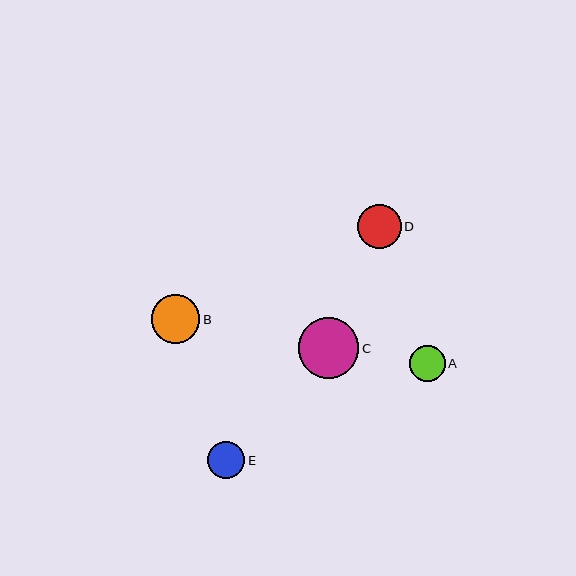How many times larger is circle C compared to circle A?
Circle C is approximately 1.7 times the size of circle A.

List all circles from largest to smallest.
From largest to smallest: C, B, D, E, A.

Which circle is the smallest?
Circle A is the smallest with a size of approximately 35 pixels.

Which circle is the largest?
Circle C is the largest with a size of approximately 61 pixels.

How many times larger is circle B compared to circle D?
Circle B is approximately 1.1 times the size of circle D.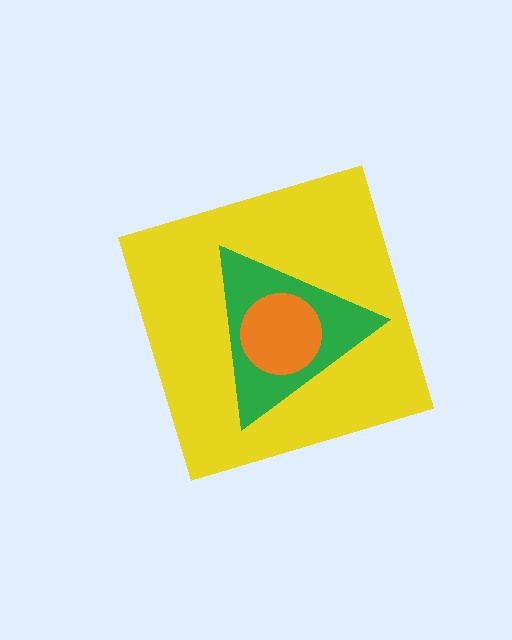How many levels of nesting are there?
3.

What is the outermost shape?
The yellow diamond.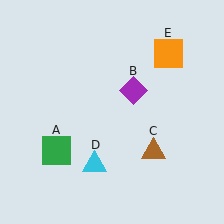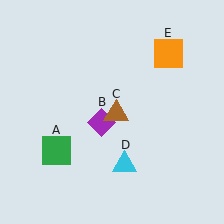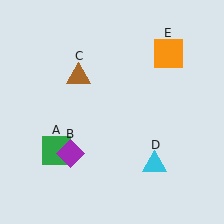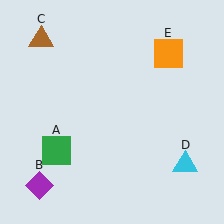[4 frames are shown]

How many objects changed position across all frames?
3 objects changed position: purple diamond (object B), brown triangle (object C), cyan triangle (object D).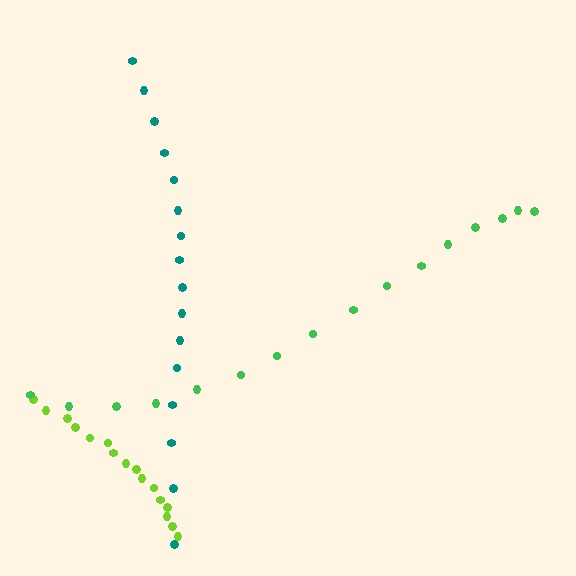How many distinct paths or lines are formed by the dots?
There are 3 distinct paths.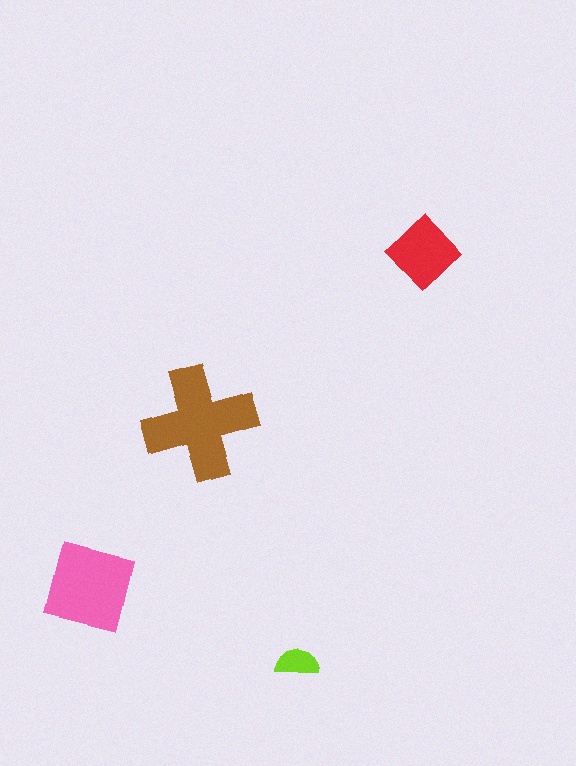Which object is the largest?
The brown cross.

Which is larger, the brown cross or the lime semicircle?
The brown cross.